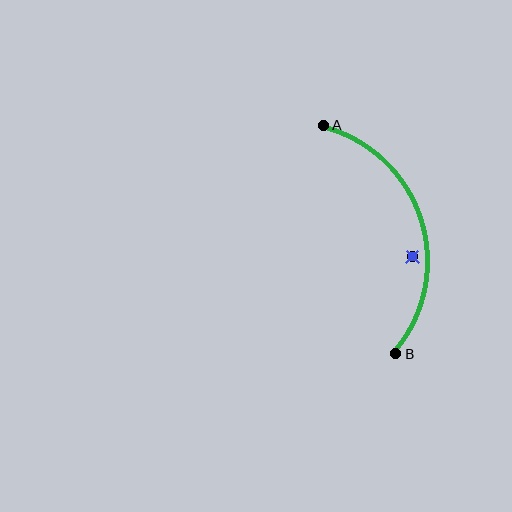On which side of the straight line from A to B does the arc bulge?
The arc bulges to the right of the straight line connecting A and B.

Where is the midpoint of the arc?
The arc midpoint is the point on the curve farthest from the straight line joining A and B. It sits to the right of that line.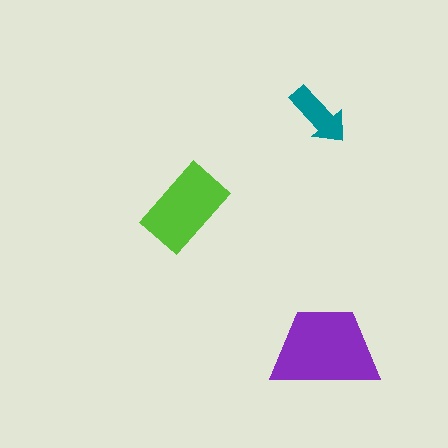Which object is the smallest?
The teal arrow.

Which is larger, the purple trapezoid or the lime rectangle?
The purple trapezoid.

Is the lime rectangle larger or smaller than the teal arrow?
Larger.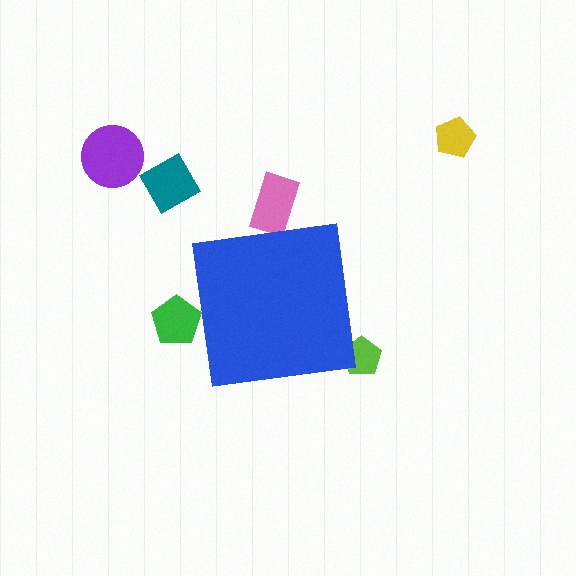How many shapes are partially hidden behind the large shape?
3 shapes are partially hidden.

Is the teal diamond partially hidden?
No, the teal diamond is fully visible.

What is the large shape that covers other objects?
A blue square.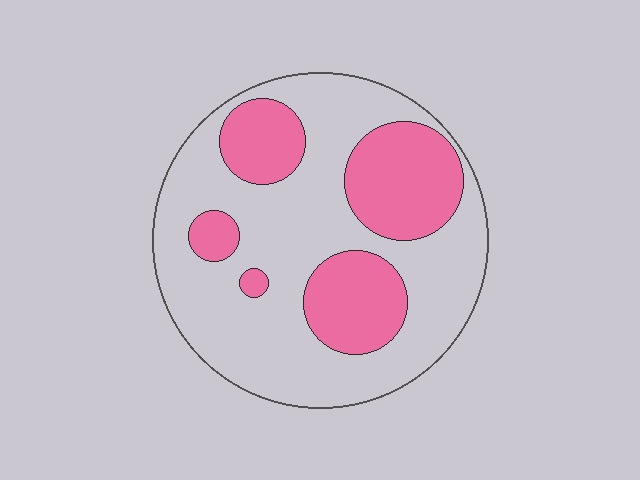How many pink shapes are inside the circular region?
5.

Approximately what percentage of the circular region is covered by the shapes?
Approximately 30%.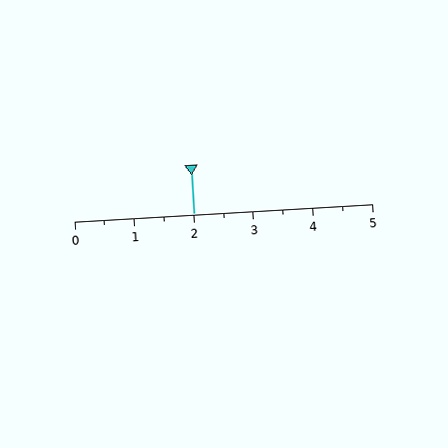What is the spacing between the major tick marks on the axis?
The major ticks are spaced 1 apart.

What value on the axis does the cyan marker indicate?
The marker indicates approximately 2.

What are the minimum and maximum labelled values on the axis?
The axis runs from 0 to 5.